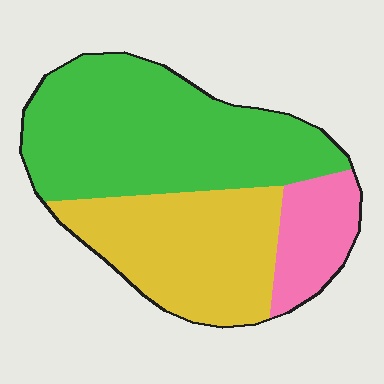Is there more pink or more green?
Green.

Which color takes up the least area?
Pink, at roughly 15%.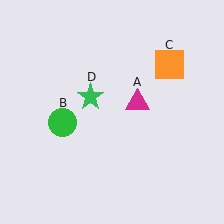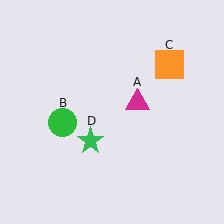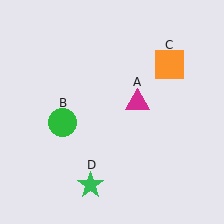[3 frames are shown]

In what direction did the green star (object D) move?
The green star (object D) moved down.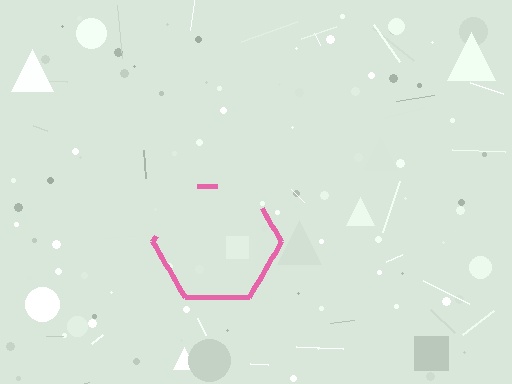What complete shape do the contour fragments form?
The contour fragments form a hexagon.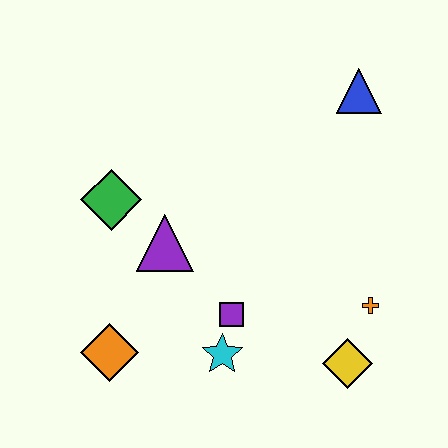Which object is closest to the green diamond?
The purple triangle is closest to the green diamond.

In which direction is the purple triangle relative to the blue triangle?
The purple triangle is to the left of the blue triangle.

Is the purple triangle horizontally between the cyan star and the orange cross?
No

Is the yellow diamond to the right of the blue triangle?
No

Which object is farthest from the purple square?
The blue triangle is farthest from the purple square.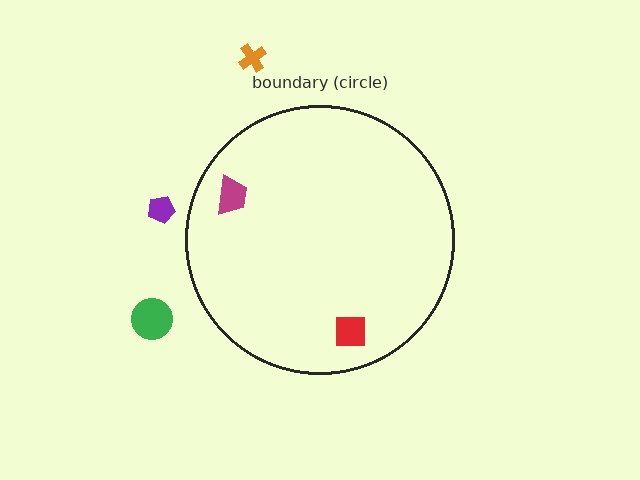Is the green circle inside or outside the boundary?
Outside.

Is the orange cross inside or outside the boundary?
Outside.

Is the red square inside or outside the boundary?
Inside.